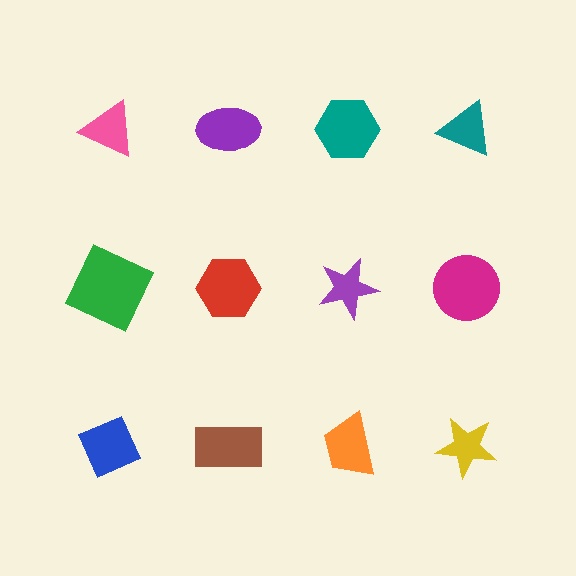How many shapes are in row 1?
4 shapes.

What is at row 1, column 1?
A pink triangle.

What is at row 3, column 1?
A blue diamond.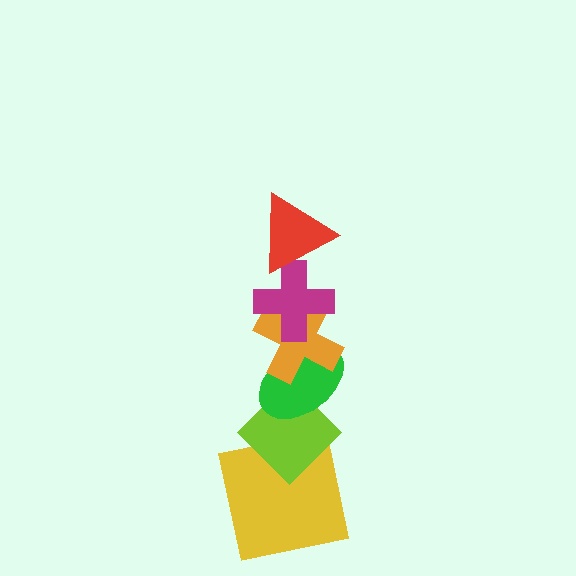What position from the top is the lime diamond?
The lime diamond is 5th from the top.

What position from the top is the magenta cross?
The magenta cross is 2nd from the top.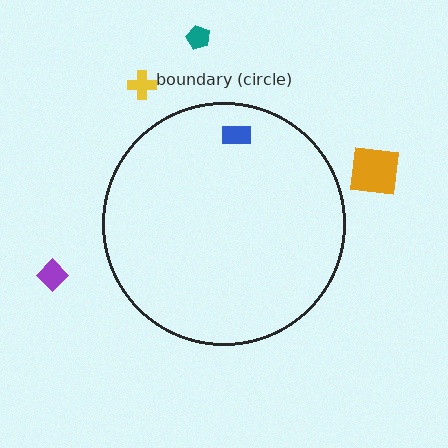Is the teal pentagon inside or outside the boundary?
Outside.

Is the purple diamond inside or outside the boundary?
Outside.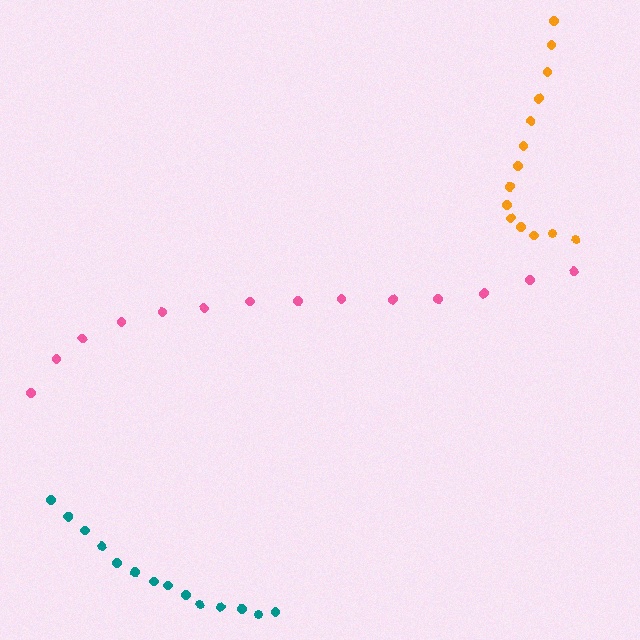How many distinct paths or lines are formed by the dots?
There are 3 distinct paths.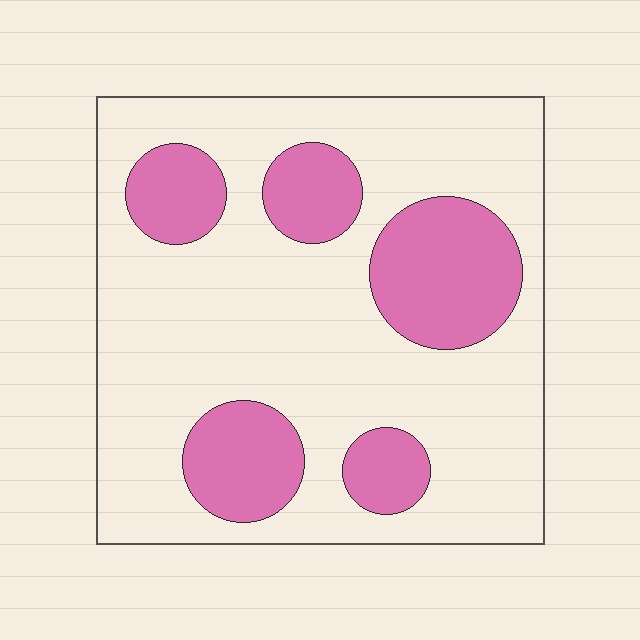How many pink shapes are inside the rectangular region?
5.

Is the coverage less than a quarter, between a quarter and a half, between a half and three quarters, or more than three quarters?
Between a quarter and a half.